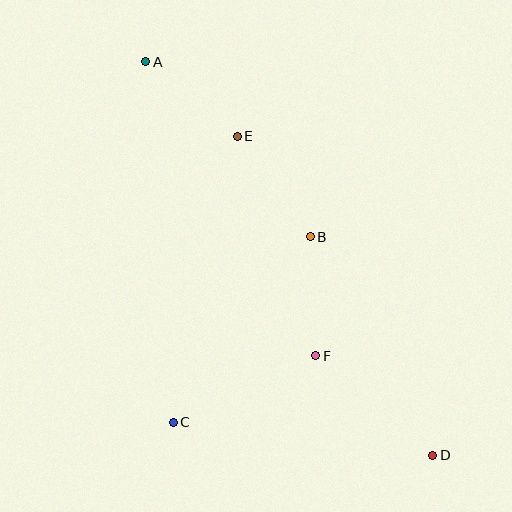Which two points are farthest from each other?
Points A and D are farthest from each other.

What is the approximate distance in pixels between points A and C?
The distance between A and C is approximately 361 pixels.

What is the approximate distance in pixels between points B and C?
The distance between B and C is approximately 231 pixels.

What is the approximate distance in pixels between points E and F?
The distance between E and F is approximately 233 pixels.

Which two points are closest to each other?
Points A and E are closest to each other.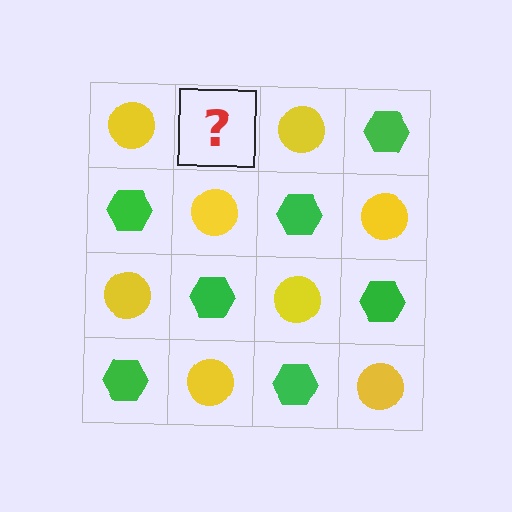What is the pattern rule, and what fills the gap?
The rule is that it alternates yellow circle and green hexagon in a checkerboard pattern. The gap should be filled with a green hexagon.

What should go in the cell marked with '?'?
The missing cell should contain a green hexagon.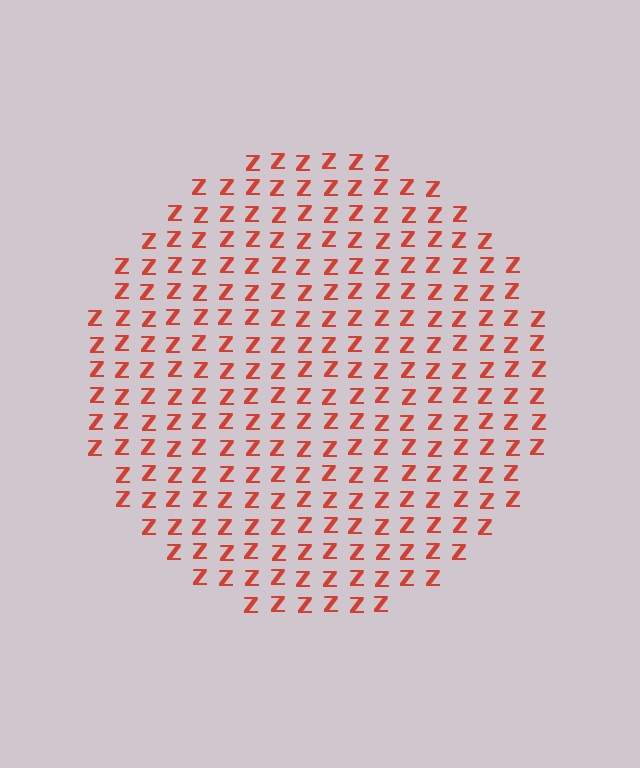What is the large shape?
The large shape is a circle.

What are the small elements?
The small elements are letter Z's.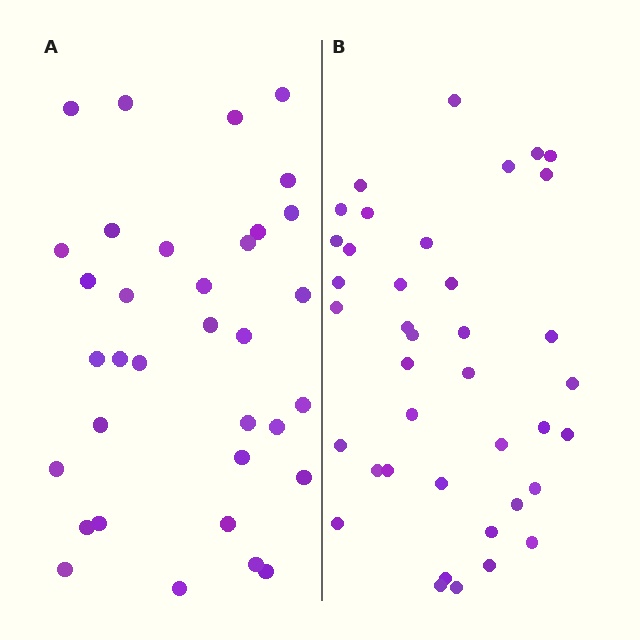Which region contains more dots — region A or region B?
Region B (the right region) has more dots.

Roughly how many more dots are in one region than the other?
Region B has about 5 more dots than region A.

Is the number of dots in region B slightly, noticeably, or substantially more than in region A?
Region B has only slightly more — the two regions are fairly close. The ratio is roughly 1.1 to 1.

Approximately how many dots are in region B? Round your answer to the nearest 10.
About 40 dots. (The exact count is 39, which rounds to 40.)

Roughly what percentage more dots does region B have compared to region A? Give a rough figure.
About 15% more.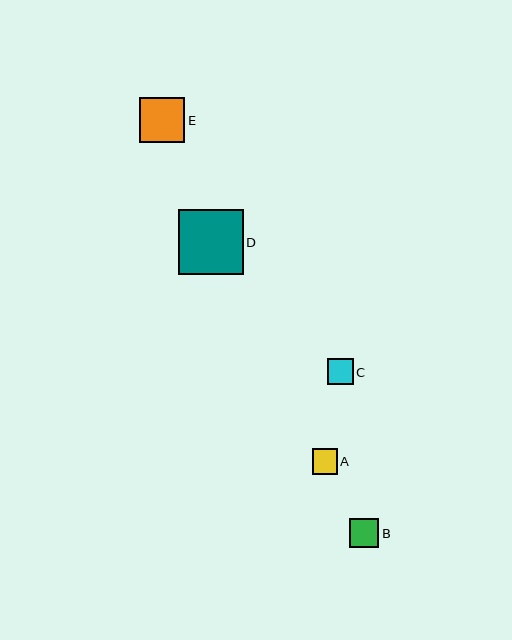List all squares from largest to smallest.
From largest to smallest: D, E, B, C, A.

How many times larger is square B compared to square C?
Square B is approximately 1.1 times the size of square C.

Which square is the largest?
Square D is the largest with a size of approximately 65 pixels.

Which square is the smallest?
Square A is the smallest with a size of approximately 25 pixels.